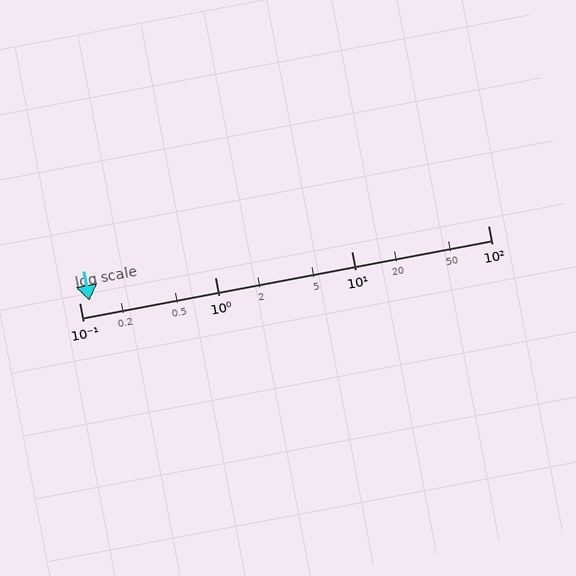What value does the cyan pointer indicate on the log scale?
The pointer indicates approximately 0.12.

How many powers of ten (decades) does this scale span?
The scale spans 3 decades, from 0.1 to 100.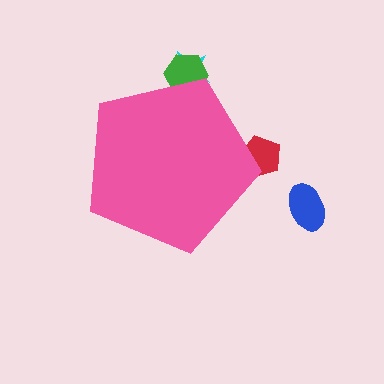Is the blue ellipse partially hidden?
No, the blue ellipse is fully visible.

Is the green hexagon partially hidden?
Yes, the green hexagon is partially hidden behind the pink pentagon.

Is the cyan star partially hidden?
Yes, the cyan star is partially hidden behind the pink pentagon.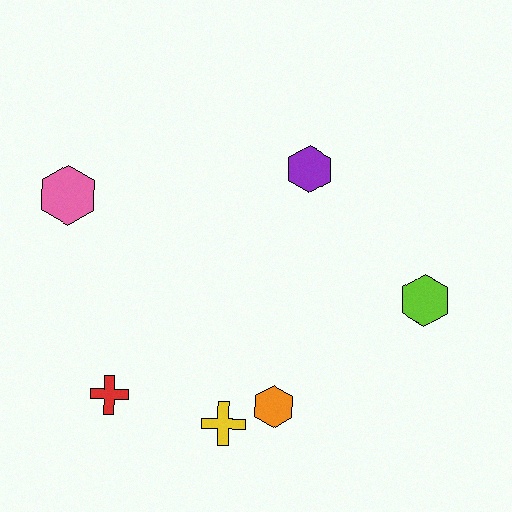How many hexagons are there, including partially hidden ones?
There are 4 hexagons.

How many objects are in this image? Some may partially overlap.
There are 6 objects.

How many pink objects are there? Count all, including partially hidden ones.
There is 1 pink object.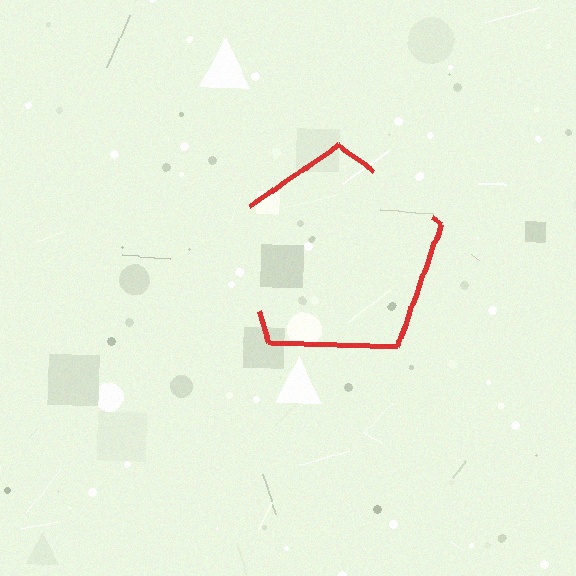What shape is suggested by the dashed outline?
The dashed outline suggests a pentagon.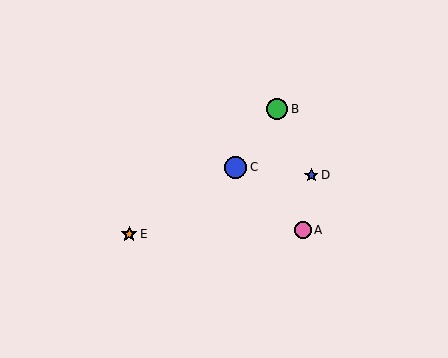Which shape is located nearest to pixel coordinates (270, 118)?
The green circle (labeled B) at (277, 109) is nearest to that location.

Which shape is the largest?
The blue circle (labeled C) is the largest.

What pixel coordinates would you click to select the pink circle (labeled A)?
Click at (303, 230) to select the pink circle A.